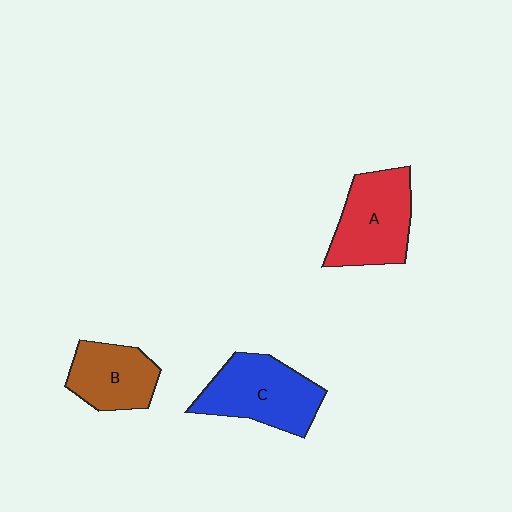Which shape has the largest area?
Shape C (blue).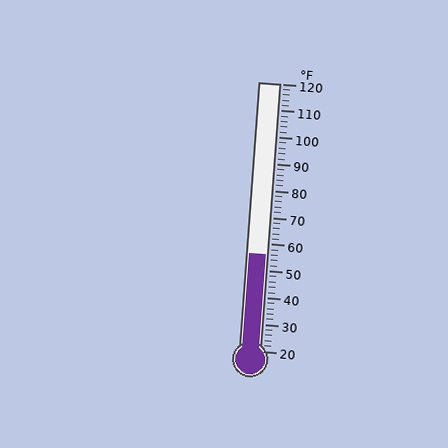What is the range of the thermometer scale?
The thermometer scale ranges from 20°F to 120°F.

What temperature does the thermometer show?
The thermometer shows approximately 56°F.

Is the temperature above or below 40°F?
The temperature is above 40°F.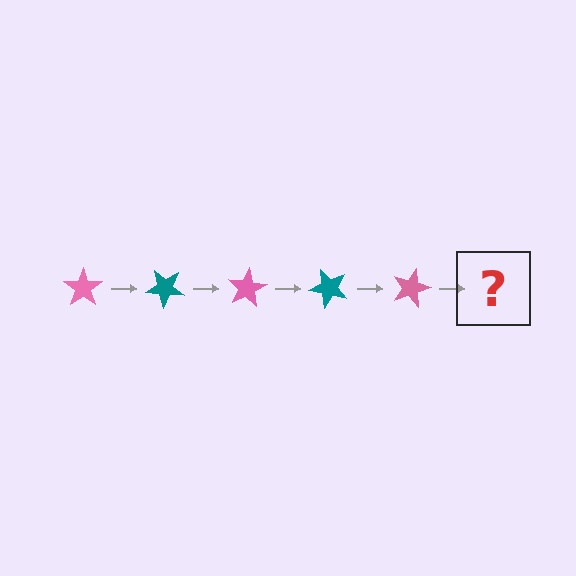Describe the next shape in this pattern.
It should be a teal star, rotated 200 degrees from the start.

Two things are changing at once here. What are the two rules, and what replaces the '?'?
The two rules are that it rotates 40 degrees each step and the color cycles through pink and teal. The '?' should be a teal star, rotated 200 degrees from the start.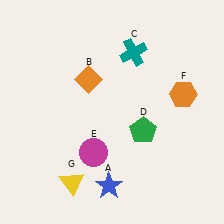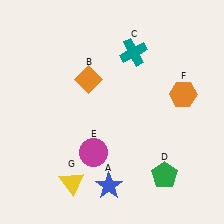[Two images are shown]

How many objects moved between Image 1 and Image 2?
1 object moved between the two images.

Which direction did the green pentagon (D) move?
The green pentagon (D) moved down.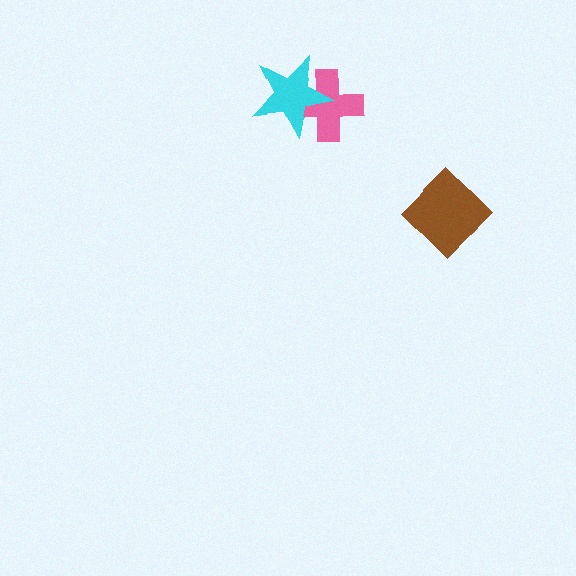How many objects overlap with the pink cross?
1 object overlaps with the pink cross.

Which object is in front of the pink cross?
The cyan star is in front of the pink cross.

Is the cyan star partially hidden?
No, no other shape covers it.